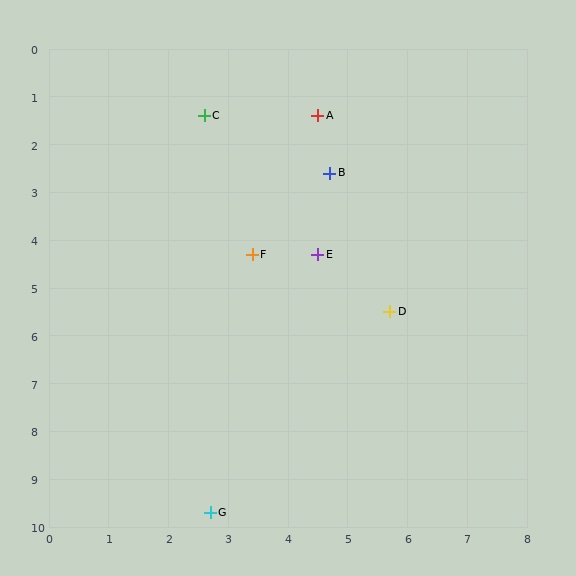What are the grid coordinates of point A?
Point A is at approximately (4.5, 1.4).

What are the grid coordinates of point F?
Point F is at approximately (3.4, 4.3).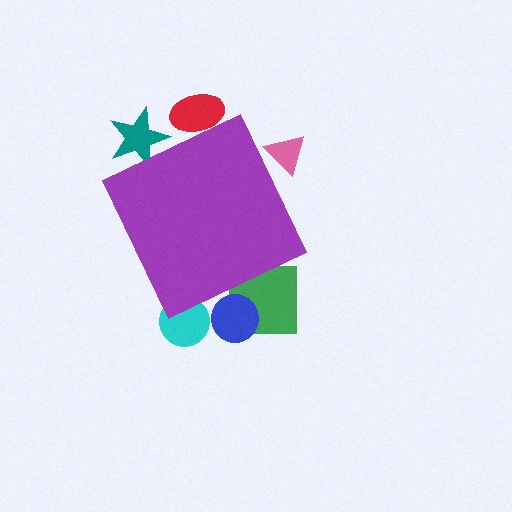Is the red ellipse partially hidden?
Yes, the red ellipse is partially hidden behind the purple diamond.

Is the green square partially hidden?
Yes, the green square is partially hidden behind the purple diamond.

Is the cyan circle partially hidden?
Yes, the cyan circle is partially hidden behind the purple diamond.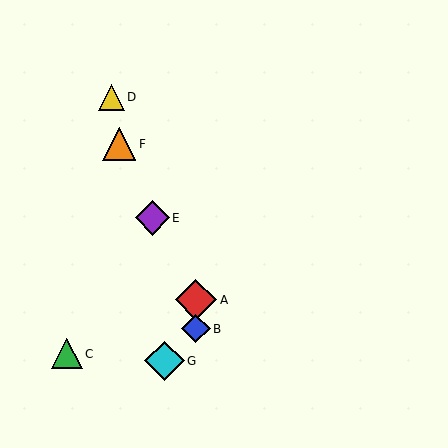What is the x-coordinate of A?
Object A is at x≈196.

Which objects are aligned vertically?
Objects A, B are aligned vertically.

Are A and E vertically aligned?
No, A is at x≈196 and E is at x≈152.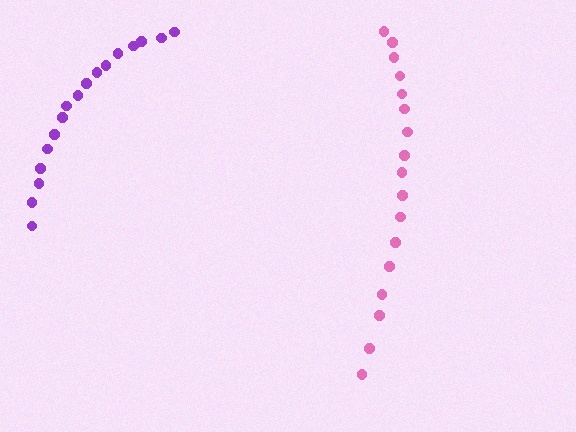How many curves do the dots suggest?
There are 2 distinct paths.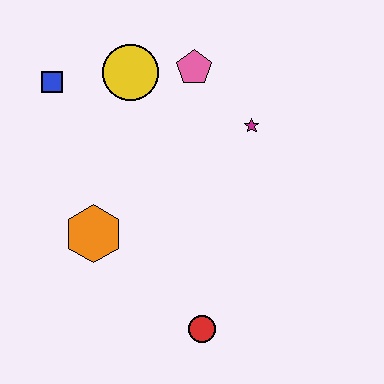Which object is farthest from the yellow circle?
The red circle is farthest from the yellow circle.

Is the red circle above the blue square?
No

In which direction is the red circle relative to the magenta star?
The red circle is below the magenta star.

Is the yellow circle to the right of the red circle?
No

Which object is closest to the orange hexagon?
The red circle is closest to the orange hexagon.